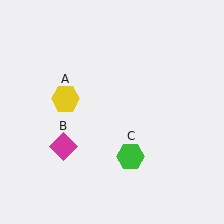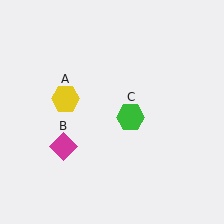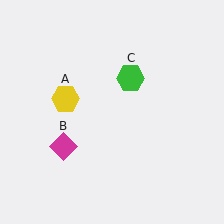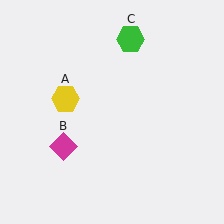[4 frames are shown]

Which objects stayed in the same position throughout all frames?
Yellow hexagon (object A) and magenta diamond (object B) remained stationary.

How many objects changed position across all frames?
1 object changed position: green hexagon (object C).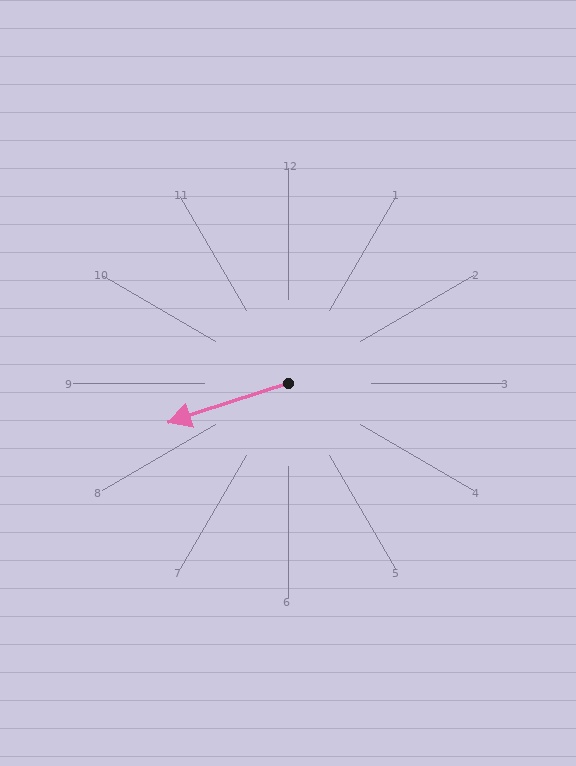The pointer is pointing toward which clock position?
Roughly 8 o'clock.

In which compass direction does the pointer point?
West.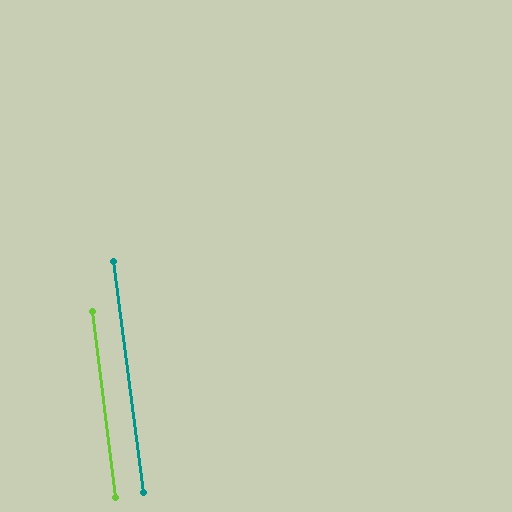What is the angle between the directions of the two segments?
Approximately 0 degrees.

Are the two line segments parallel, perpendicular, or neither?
Parallel — their directions differ by only 0.3°.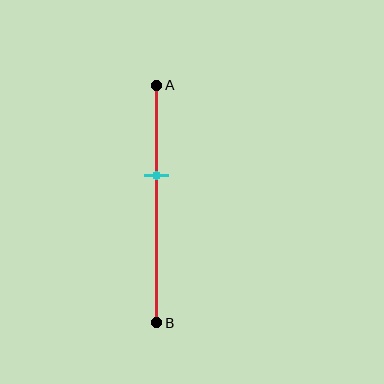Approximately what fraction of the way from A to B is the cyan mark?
The cyan mark is approximately 40% of the way from A to B.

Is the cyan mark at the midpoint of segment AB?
No, the mark is at about 40% from A, not at the 50% midpoint.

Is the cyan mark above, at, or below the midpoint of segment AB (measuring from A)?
The cyan mark is above the midpoint of segment AB.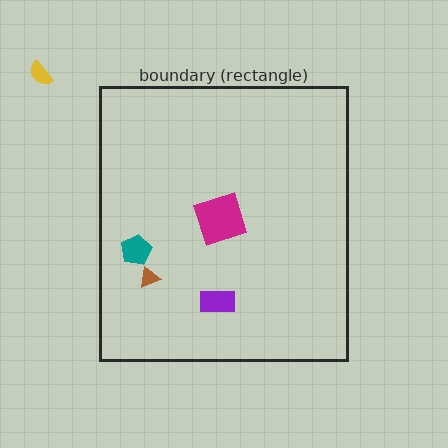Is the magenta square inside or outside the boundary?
Inside.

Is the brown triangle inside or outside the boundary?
Inside.